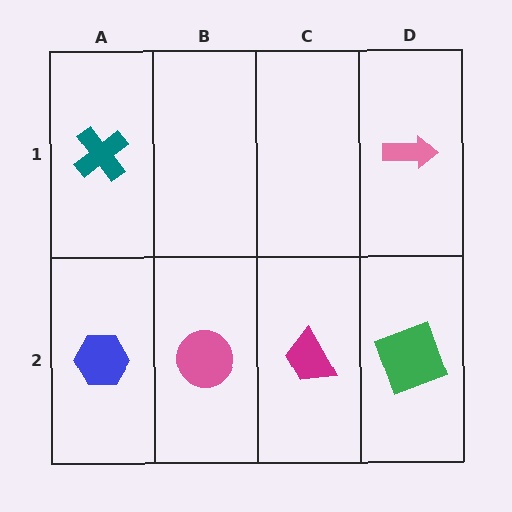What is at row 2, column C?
A magenta trapezoid.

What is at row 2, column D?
A green square.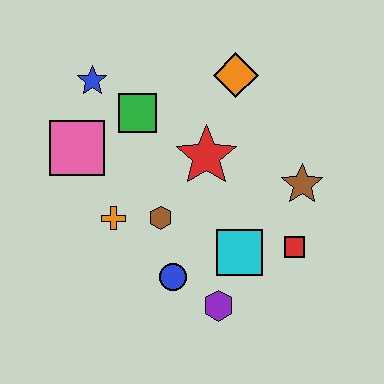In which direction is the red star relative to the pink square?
The red star is to the right of the pink square.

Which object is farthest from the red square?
The blue star is farthest from the red square.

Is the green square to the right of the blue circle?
No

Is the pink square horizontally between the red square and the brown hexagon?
No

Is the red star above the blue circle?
Yes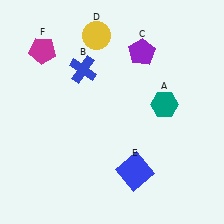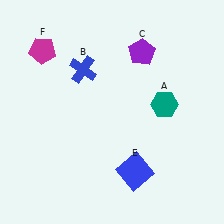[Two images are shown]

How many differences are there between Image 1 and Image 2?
There is 1 difference between the two images.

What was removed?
The yellow circle (D) was removed in Image 2.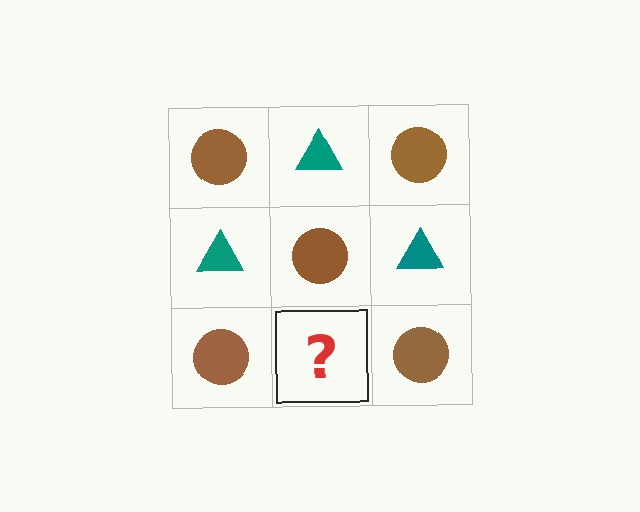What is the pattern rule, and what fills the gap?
The rule is that it alternates brown circle and teal triangle in a checkerboard pattern. The gap should be filled with a teal triangle.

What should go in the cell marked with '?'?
The missing cell should contain a teal triangle.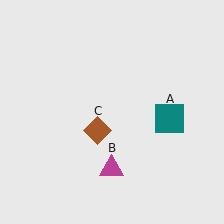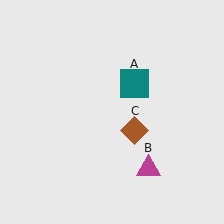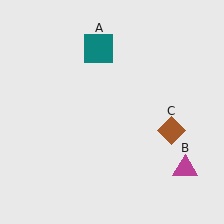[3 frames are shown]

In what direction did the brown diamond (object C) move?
The brown diamond (object C) moved right.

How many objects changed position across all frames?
3 objects changed position: teal square (object A), magenta triangle (object B), brown diamond (object C).